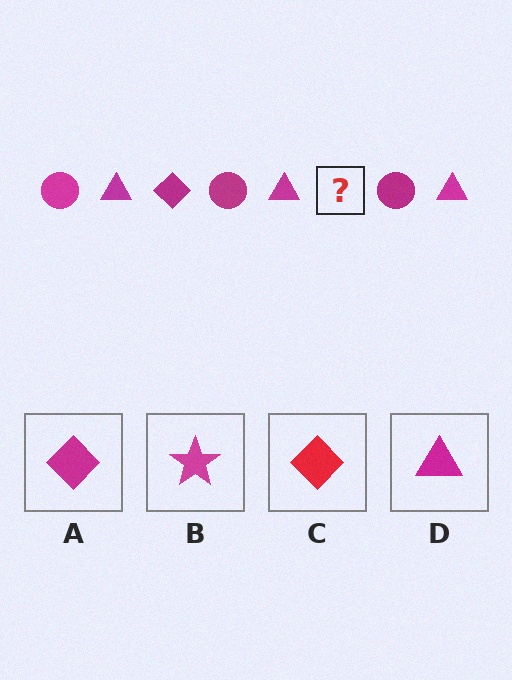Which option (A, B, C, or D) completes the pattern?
A.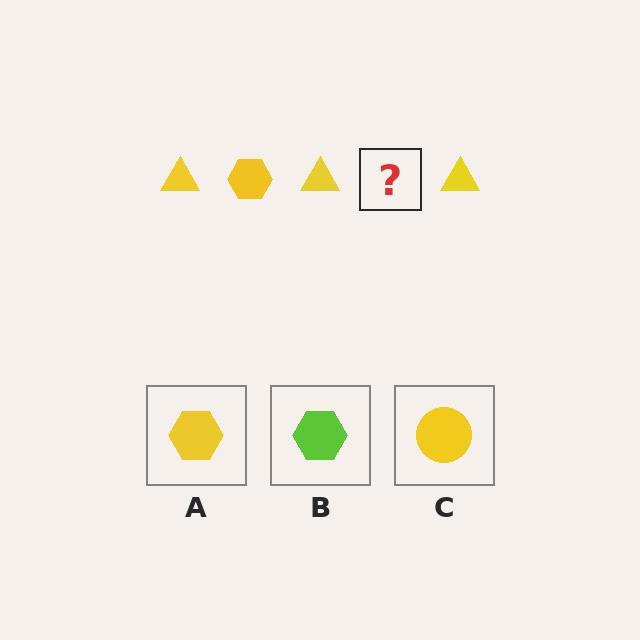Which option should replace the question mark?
Option A.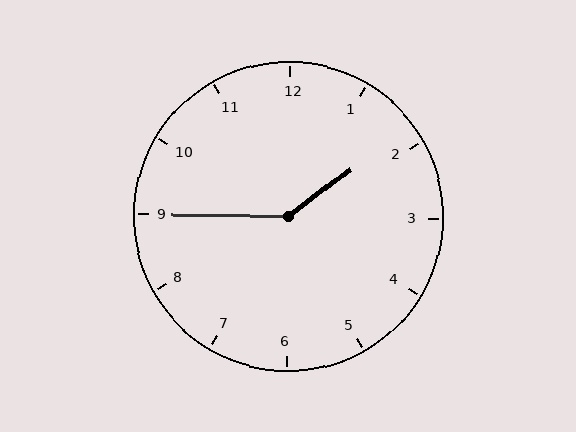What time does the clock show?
1:45.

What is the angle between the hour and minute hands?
Approximately 142 degrees.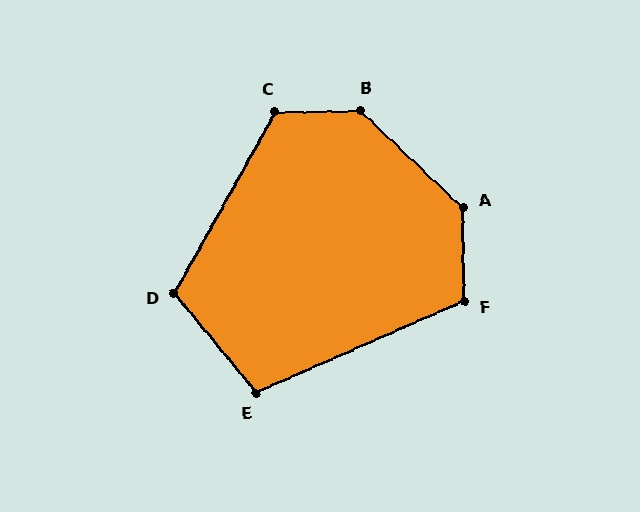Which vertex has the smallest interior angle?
E, at approximately 106 degrees.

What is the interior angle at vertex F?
Approximately 113 degrees (obtuse).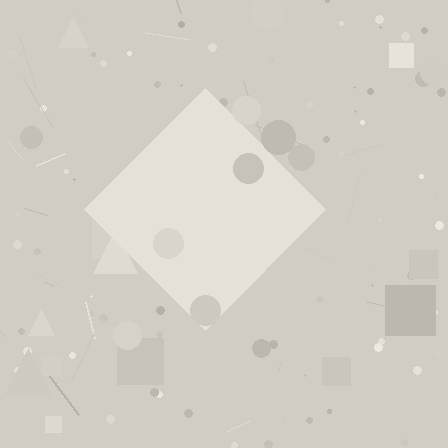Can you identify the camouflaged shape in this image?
The camouflaged shape is a diamond.